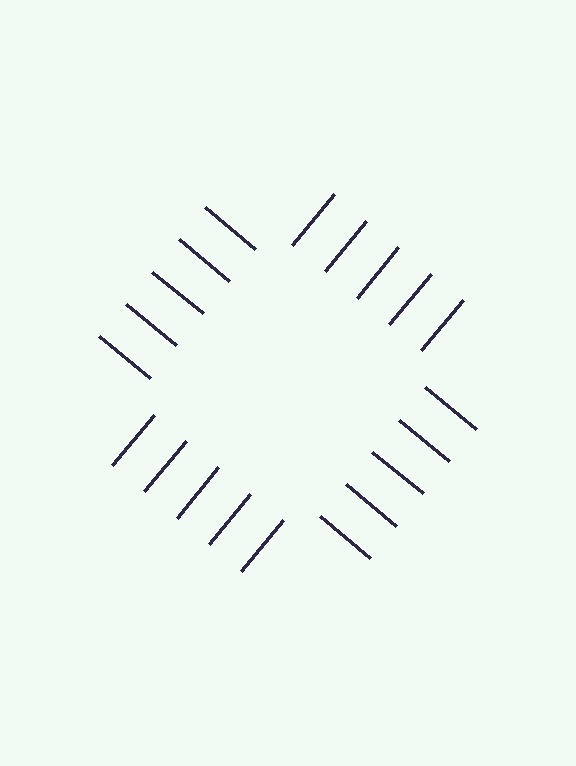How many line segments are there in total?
20 — 5 along each of the 4 edges.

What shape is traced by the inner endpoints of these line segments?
An illusory square — the line segments terminate on its edges but no continuous stroke is drawn.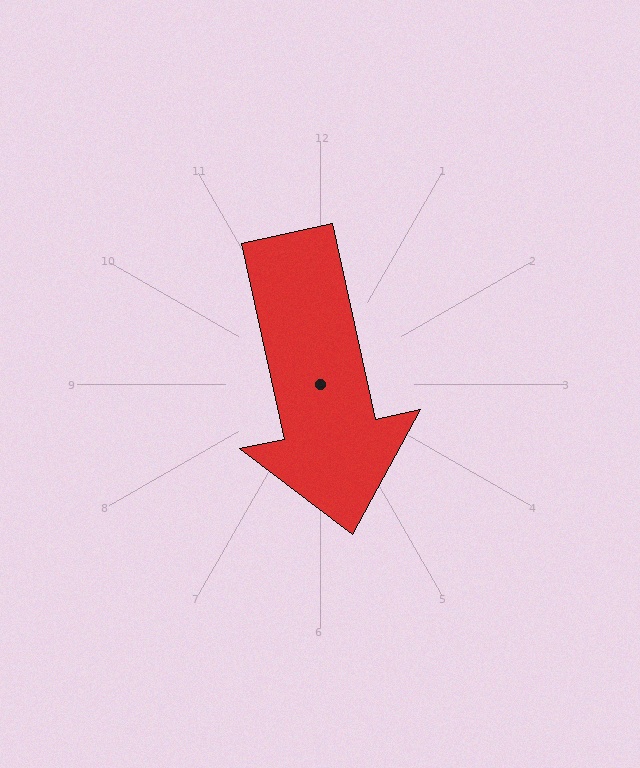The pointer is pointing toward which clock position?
Roughly 6 o'clock.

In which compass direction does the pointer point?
South.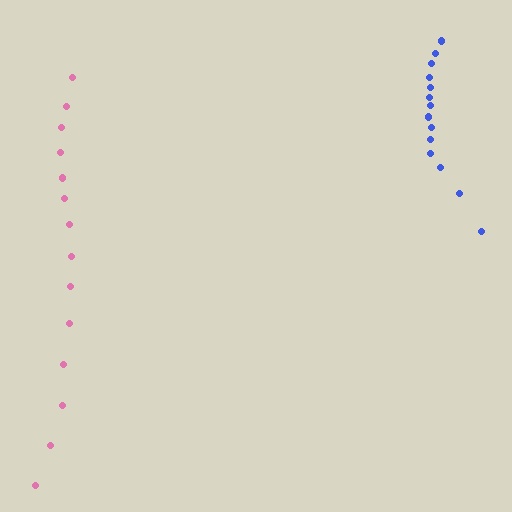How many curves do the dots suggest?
There are 2 distinct paths.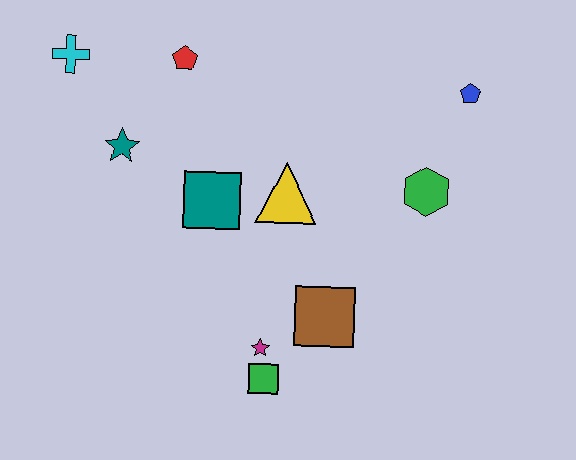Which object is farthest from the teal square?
The blue pentagon is farthest from the teal square.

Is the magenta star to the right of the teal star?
Yes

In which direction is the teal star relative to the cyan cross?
The teal star is below the cyan cross.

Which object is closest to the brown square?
The magenta star is closest to the brown square.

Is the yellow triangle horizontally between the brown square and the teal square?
Yes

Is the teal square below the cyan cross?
Yes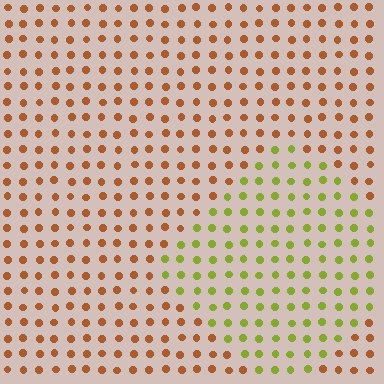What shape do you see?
I see a diamond.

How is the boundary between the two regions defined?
The boundary is defined purely by a slight shift in hue (about 57 degrees). Spacing, size, and orientation are identical on both sides.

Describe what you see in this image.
The image is filled with small brown elements in a uniform arrangement. A diamond-shaped region is visible where the elements are tinted to a slightly different hue, forming a subtle color boundary.